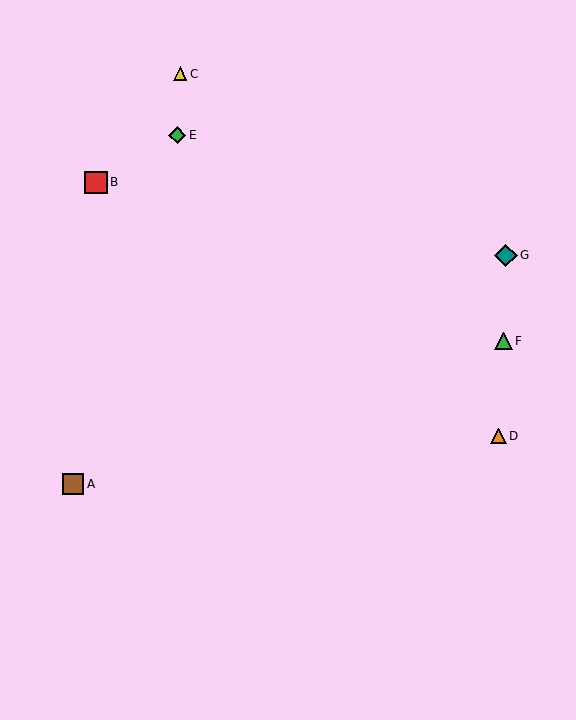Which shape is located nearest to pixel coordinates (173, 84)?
The yellow triangle (labeled C) at (180, 74) is nearest to that location.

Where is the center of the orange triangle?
The center of the orange triangle is at (498, 436).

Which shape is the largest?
The teal diamond (labeled G) is the largest.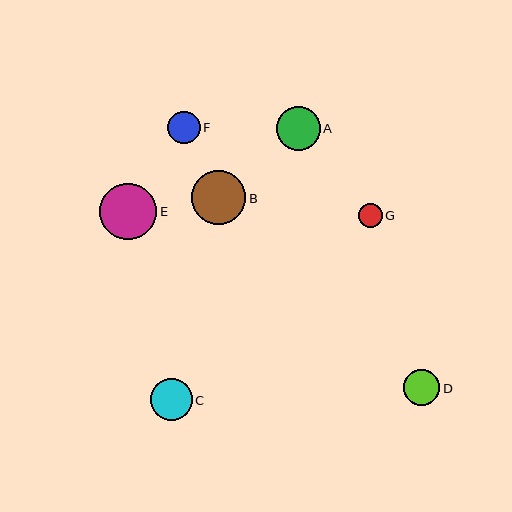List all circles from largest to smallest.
From largest to smallest: E, B, A, C, D, F, G.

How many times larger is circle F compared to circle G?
Circle F is approximately 1.4 times the size of circle G.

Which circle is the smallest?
Circle G is the smallest with a size of approximately 24 pixels.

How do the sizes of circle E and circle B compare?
Circle E and circle B are approximately the same size.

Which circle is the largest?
Circle E is the largest with a size of approximately 57 pixels.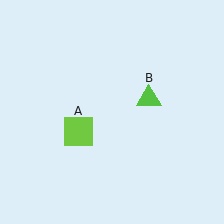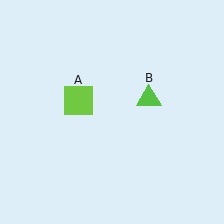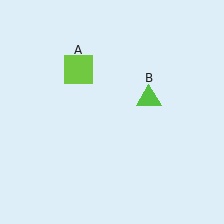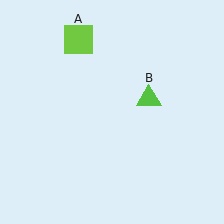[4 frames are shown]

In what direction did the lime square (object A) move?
The lime square (object A) moved up.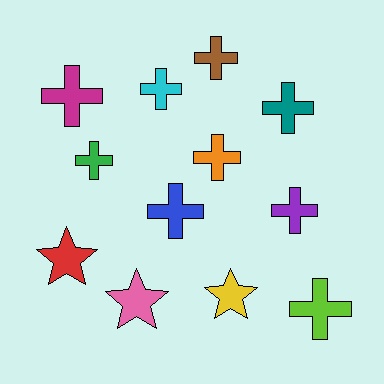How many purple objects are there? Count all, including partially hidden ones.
There is 1 purple object.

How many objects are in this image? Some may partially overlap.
There are 12 objects.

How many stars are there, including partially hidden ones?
There are 3 stars.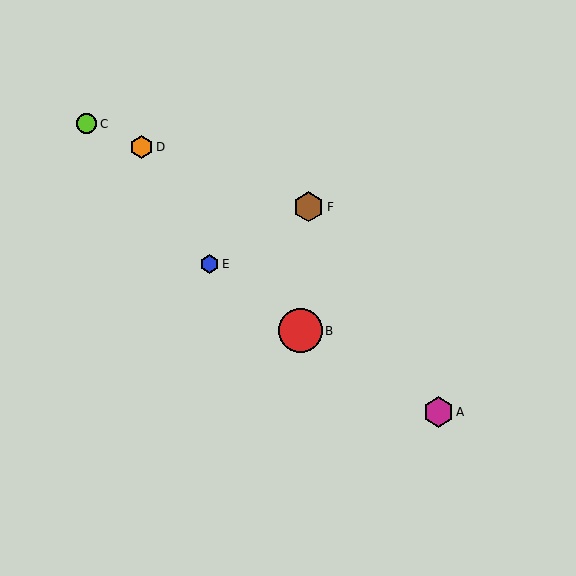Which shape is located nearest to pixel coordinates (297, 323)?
The red circle (labeled B) at (300, 331) is nearest to that location.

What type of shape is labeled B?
Shape B is a red circle.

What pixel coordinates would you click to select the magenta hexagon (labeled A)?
Click at (438, 412) to select the magenta hexagon A.